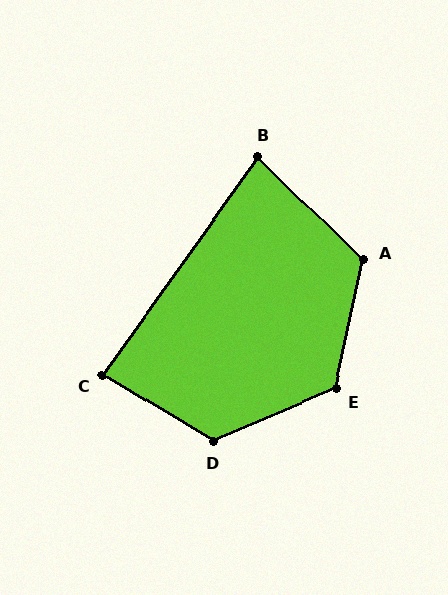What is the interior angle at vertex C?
Approximately 85 degrees (approximately right).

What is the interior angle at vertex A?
Approximately 122 degrees (obtuse).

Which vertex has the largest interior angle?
D, at approximately 126 degrees.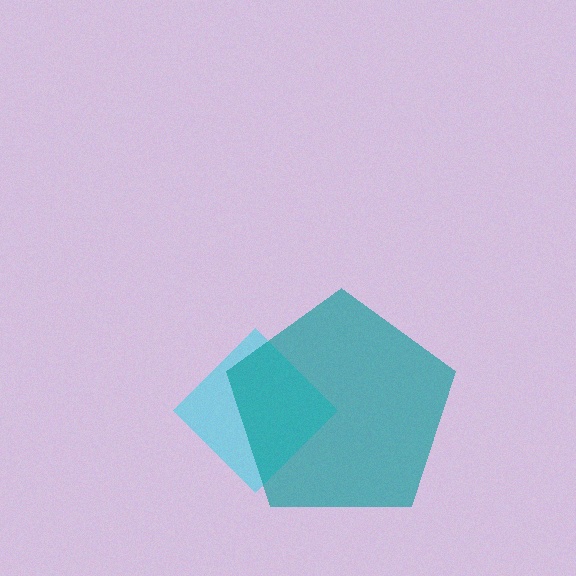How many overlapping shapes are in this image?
There are 2 overlapping shapes in the image.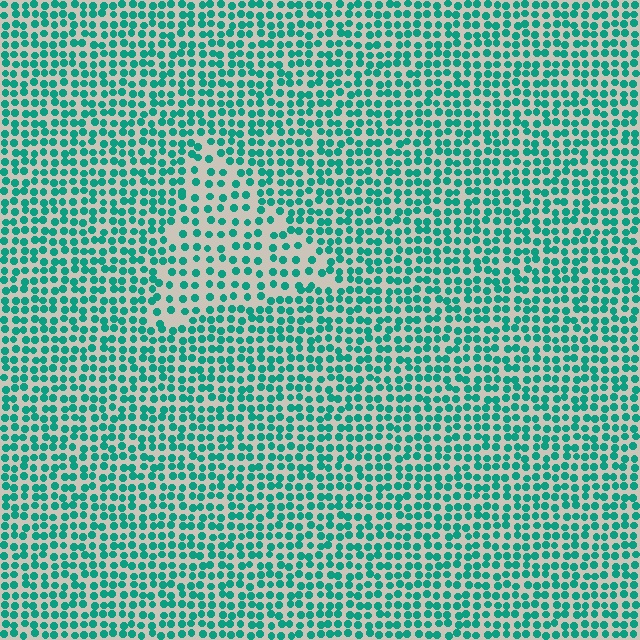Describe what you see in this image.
The image contains small teal elements arranged at two different densities. A triangle-shaped region is visible where the elements are less densely packed than the surrounding area.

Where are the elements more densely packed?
The elements are more densely packed outside the triangle boundary.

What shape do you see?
I see a triangle.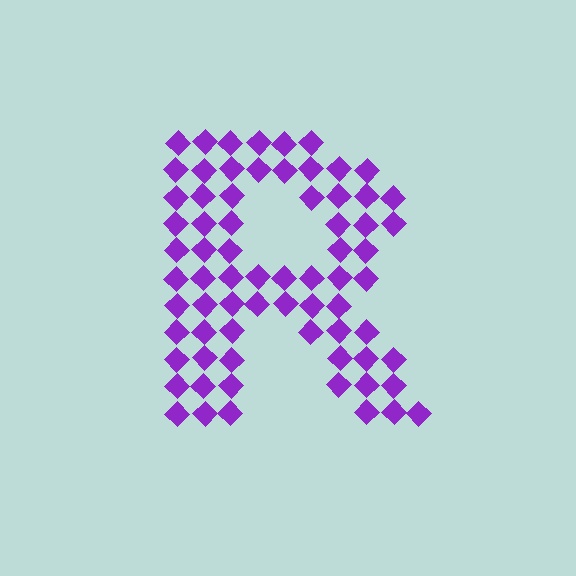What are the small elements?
The small elements are diamonds.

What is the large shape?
The large shape is the letter R.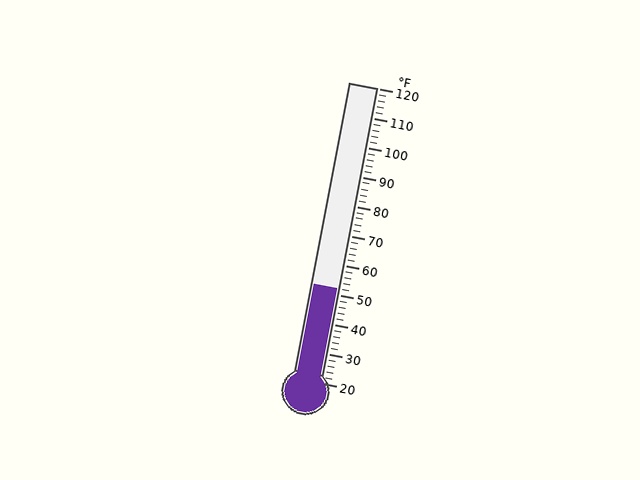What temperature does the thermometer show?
The thermometer shows approximately 52°F.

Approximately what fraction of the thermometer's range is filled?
The thermometer is filled to approximately 30% of its range.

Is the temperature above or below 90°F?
The temperature is below 90°F.